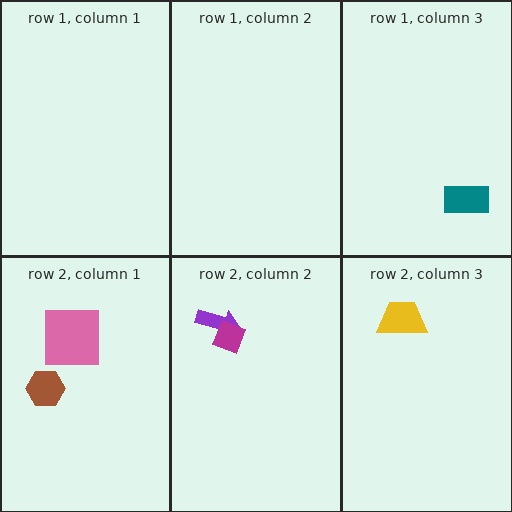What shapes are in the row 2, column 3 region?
The yellow trapezoid.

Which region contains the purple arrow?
The row 2, column 2 region.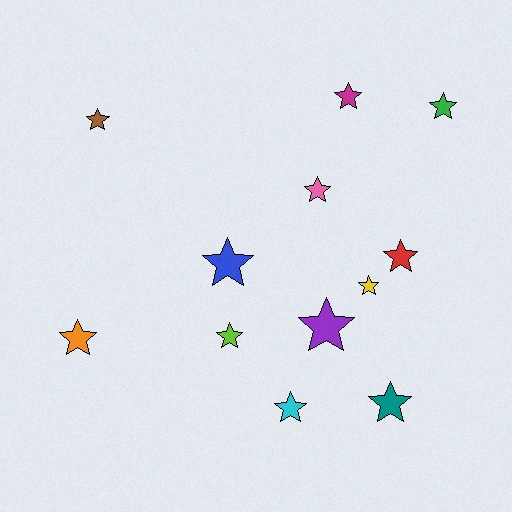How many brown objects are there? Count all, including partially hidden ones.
There is 1 brown object.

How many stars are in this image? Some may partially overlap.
There are 12 stars.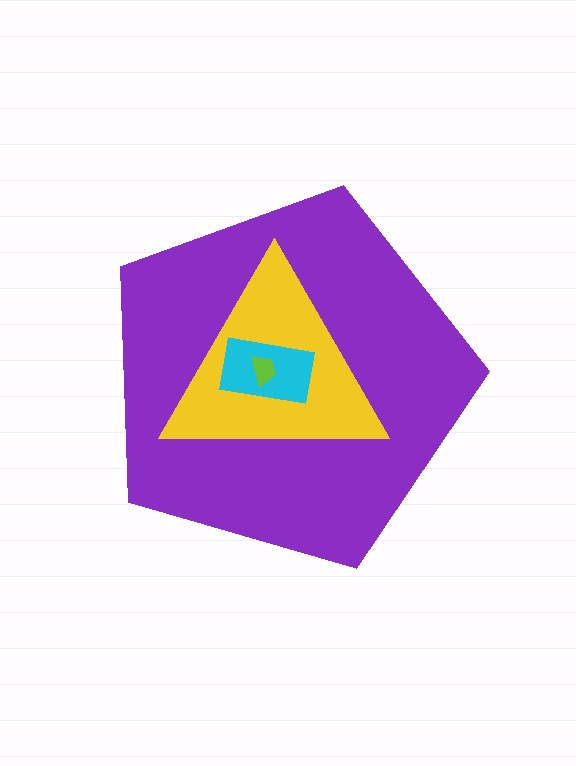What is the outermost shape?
The purple pentagon.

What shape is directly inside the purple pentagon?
The yellow triangle.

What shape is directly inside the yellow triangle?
The cyan rectangle.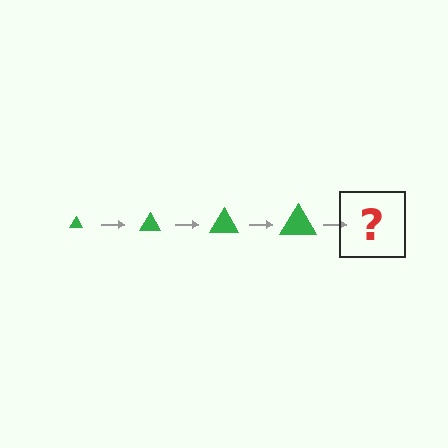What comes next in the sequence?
The next element should be a green triangle, larger than the previous one.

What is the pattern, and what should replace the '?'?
The pattern is that the triangle gets progressively larger each step. The '?' should be a green triangle, larger than the previous one.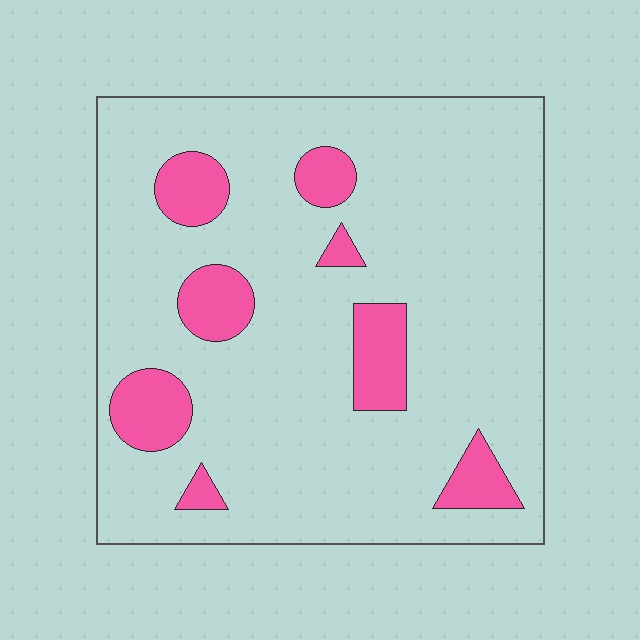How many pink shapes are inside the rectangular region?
8.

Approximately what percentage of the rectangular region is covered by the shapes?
Approximately 15%.